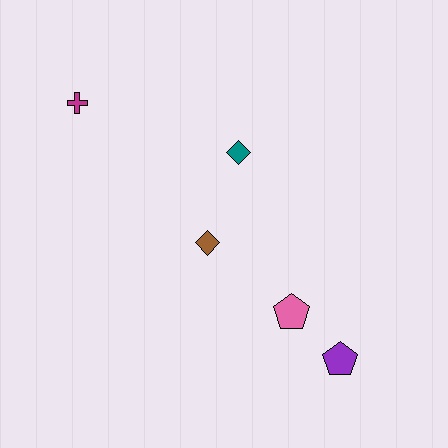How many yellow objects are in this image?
There are no yellow objects.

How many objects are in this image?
There are 5 objects.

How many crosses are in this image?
There is 1 cross.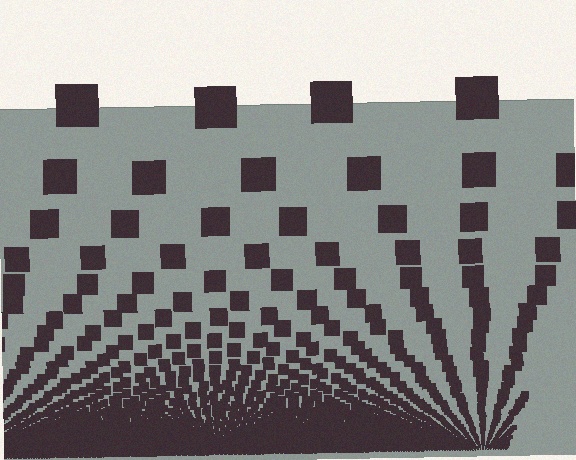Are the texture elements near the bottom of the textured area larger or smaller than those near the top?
Smaller. The gradient is inverted — elements near the bottom are smaller and denser.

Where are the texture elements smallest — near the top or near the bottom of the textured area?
Near the bottom.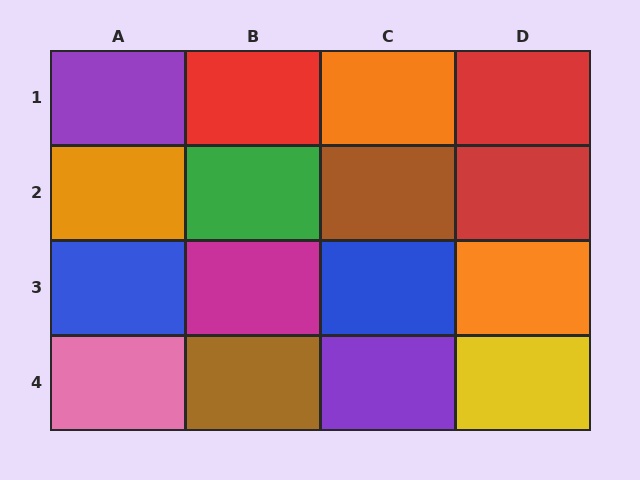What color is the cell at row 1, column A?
Purple.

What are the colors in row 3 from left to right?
Blue, magenta, blue, orange.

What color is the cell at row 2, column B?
Green.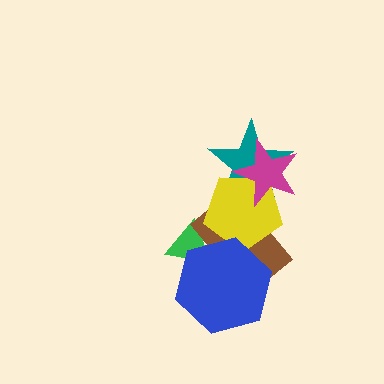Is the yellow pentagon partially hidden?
Yes, it is partially covered by another shape.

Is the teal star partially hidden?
Yes, it is partially covered by another shape.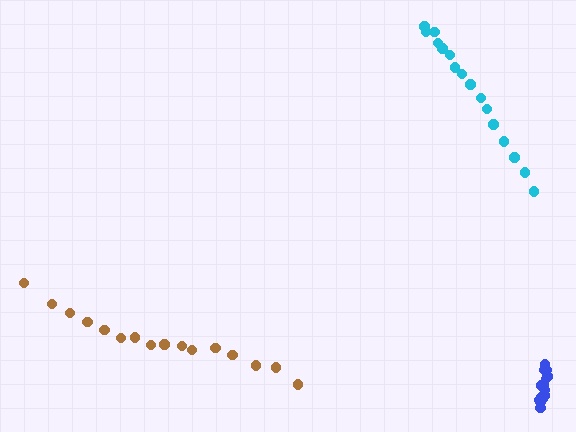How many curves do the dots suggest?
There are 3 distinct paths.